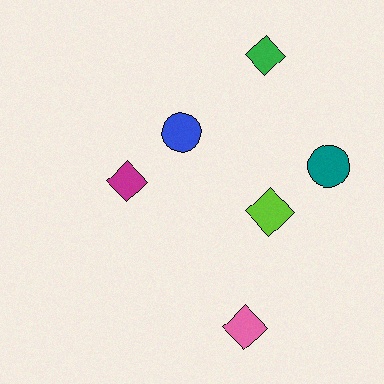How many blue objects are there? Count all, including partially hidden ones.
There is 1 blue object.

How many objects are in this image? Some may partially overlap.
There are 6 objects.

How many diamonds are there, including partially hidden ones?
There are 4 diamonds.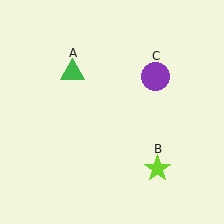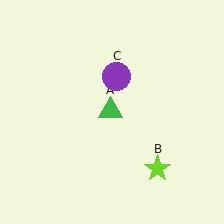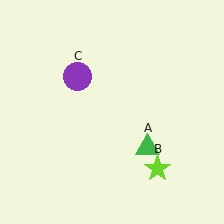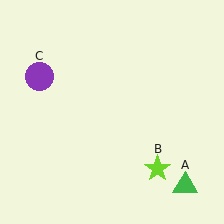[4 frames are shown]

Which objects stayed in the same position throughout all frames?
Lime star (object B) remained stationary.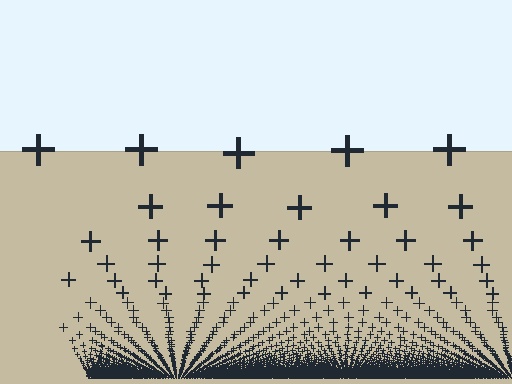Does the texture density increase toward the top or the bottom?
Density increases toward the bottom.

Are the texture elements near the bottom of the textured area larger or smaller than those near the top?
Smaller. The gradient is inverted — elements near the bottom are smaller and denser.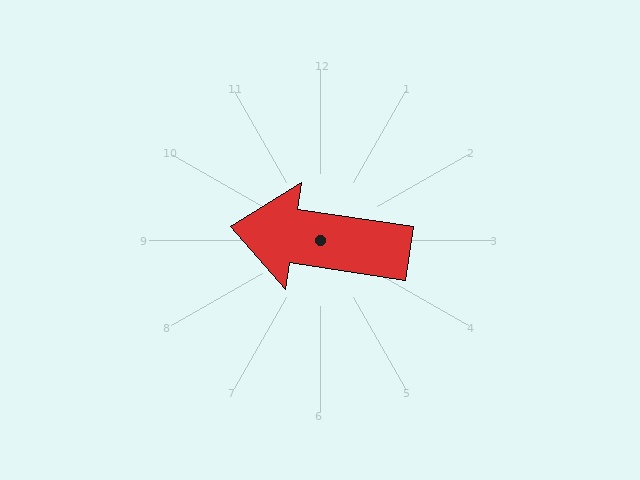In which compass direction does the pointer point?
West.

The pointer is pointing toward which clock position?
Roughly 9 o'clock.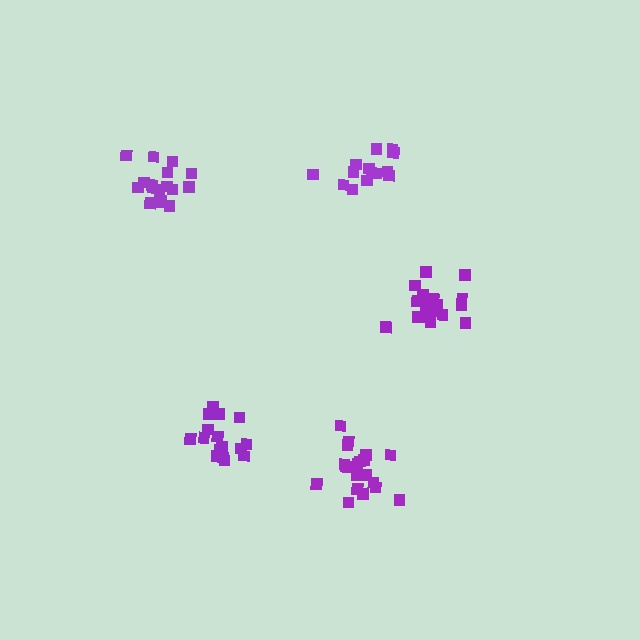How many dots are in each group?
Group 1: 19 dots, Group 2: 19 dots, Group 3: 14 dots, Group 4: 18 dots, Group 5: 17 dots (87 total).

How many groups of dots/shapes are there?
There are 5 groups.